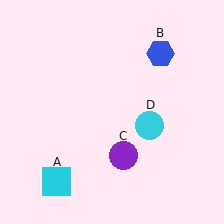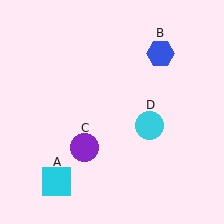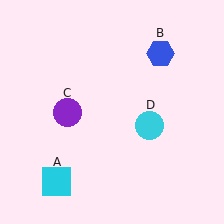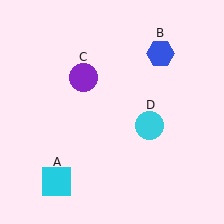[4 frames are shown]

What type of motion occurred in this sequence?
The purple circle (object C) rotated clockwise around the center of the scene.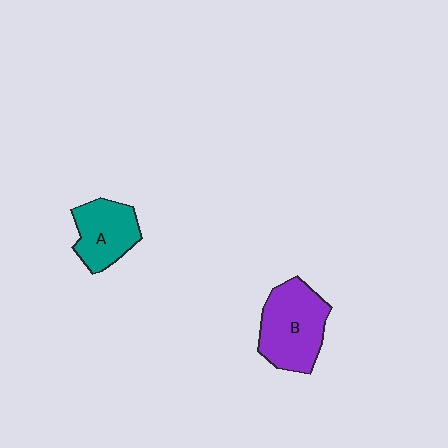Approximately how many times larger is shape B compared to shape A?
Approximately 1.4 times.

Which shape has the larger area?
Shape B (purple).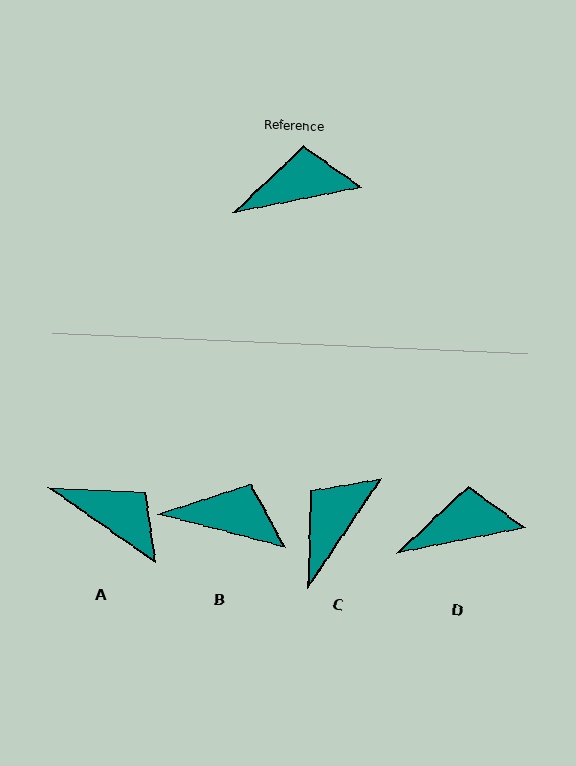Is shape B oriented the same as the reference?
No, it is off by about 26 degrees.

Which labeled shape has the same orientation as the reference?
D.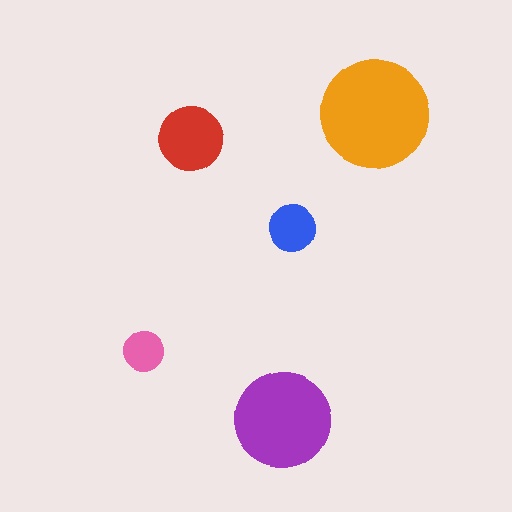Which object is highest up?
The orange circle is topmost.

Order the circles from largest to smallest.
the orange one, the purple one, the red one, the blue one, the pink one.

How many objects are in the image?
There are 5 objects in the image.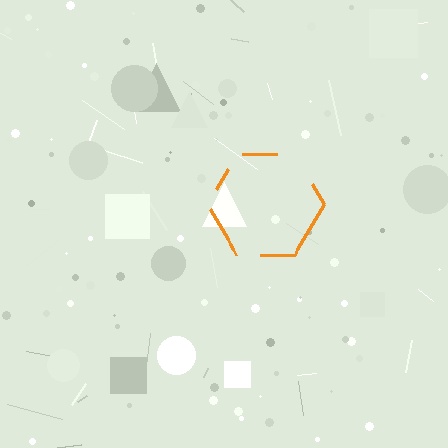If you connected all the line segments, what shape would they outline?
They would outline a hexagon.